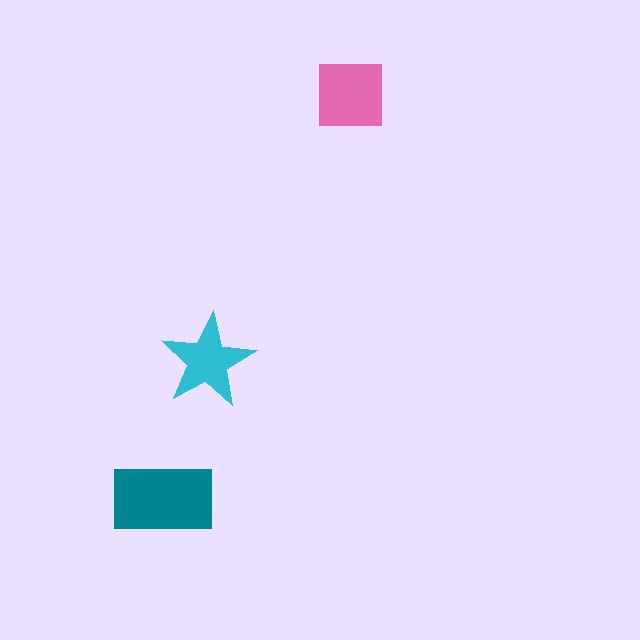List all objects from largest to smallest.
The teal rectangle, the pink square, the cyan star.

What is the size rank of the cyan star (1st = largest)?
3rd.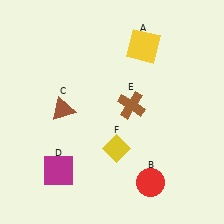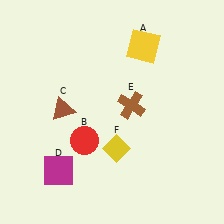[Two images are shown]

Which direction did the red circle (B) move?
The red circle (B) moved left.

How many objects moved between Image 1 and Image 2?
1 object moved between the two images.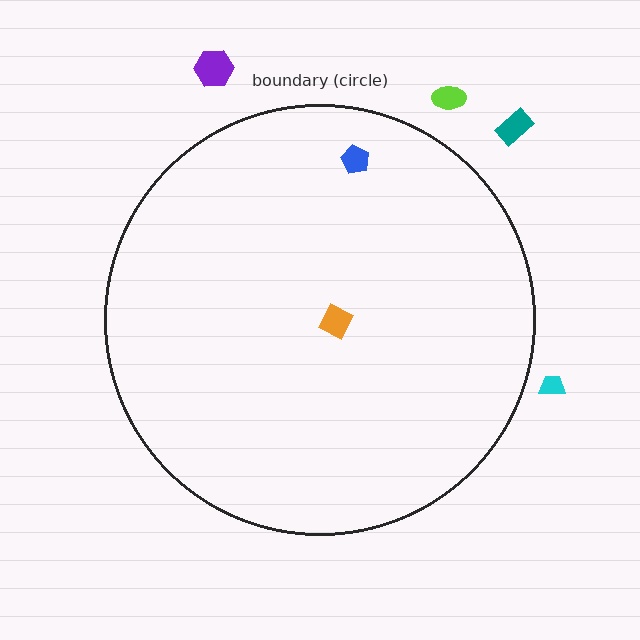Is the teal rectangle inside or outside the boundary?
Outside.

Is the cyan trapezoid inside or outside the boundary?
Outside.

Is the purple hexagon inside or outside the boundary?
Outside.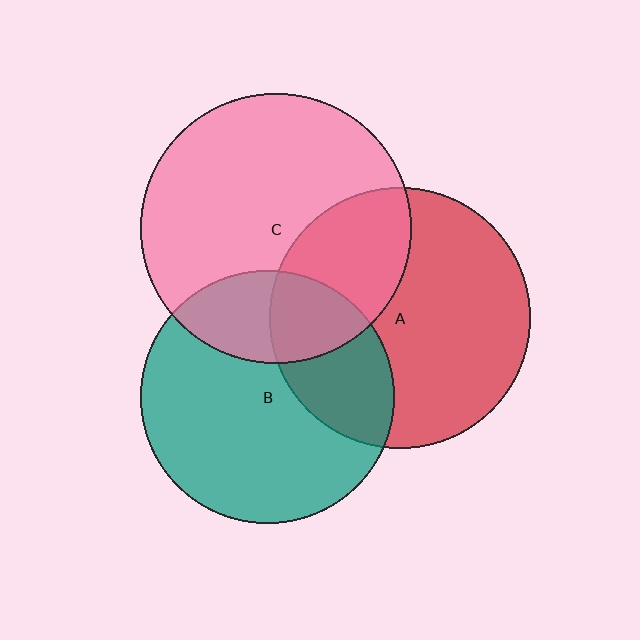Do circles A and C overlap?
Yes.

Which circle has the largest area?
Circle C (pink).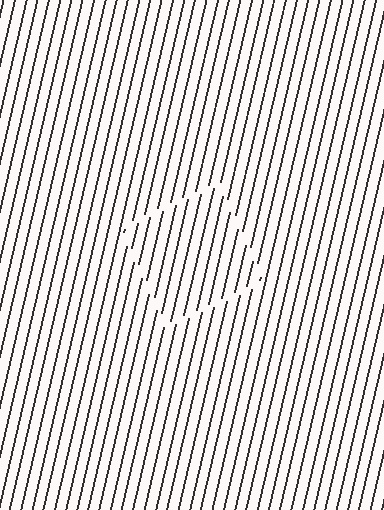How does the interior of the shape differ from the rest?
The interior of the shape contains the same grating, shifted by half a period — the contour is defined by the phase discontinuity where line-ends from the inner and outer gratings abut.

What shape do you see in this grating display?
An illusory square. The interior of the shape contains the same grating, shifted by half a period — the contour is defined by the phase discontinuity where line-ends from the inner and outer gratings abut.